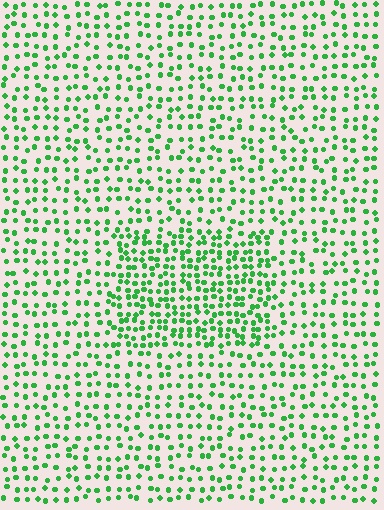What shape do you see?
I see a rectangle.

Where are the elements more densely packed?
The elements are more densely packed inside the rectangle boundary.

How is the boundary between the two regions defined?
The boundary is defined by a change in element density (approximately 1.8x ratio). All elements are the same color, size, and shape.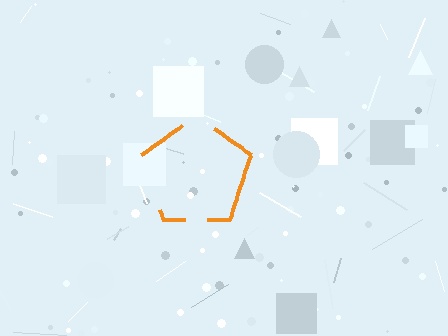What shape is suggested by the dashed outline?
The dashed outline suggests a pentagon.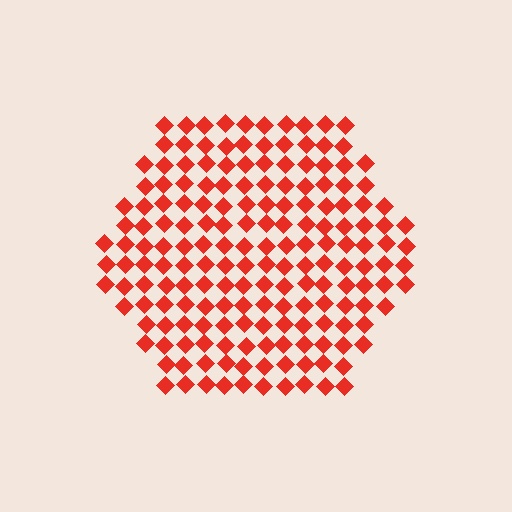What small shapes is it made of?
It is made of small diamonds.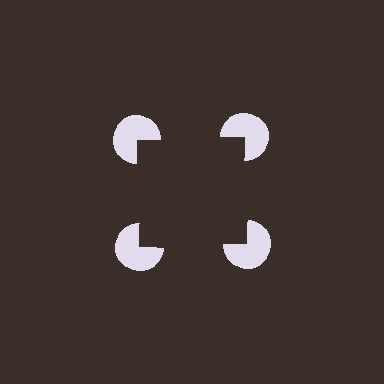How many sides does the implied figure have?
4 sides.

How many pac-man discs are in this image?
There are 4 — one at each vertex of the illusory square.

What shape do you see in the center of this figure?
An illusory square — its edges are inferred from the aligned wedge cuts in the pac-man discs, not physically drawn.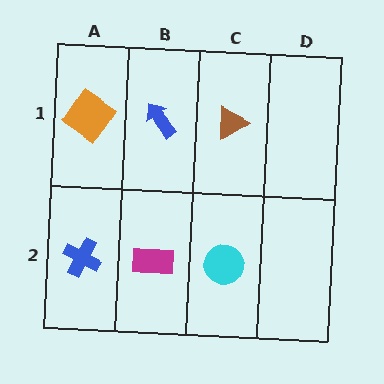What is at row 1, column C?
A brown triangle.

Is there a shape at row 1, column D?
No, that cell is empty.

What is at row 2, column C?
A cyan circle.